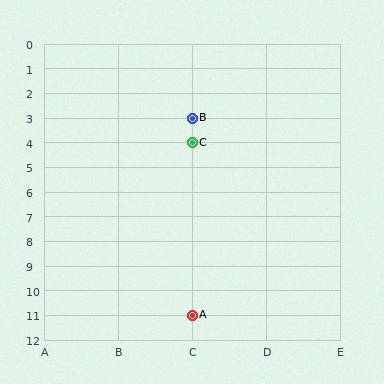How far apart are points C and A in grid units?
Points C and A are 7 rows apart.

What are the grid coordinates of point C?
Point C is at grid coordinates (C, 4).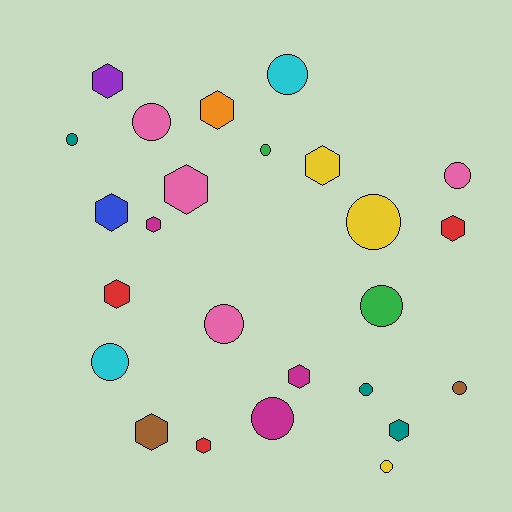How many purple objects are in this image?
There is 1 purple object.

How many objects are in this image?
There are 25 objects.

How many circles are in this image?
There are 13 circles.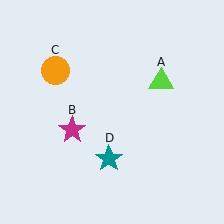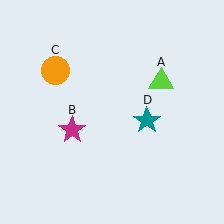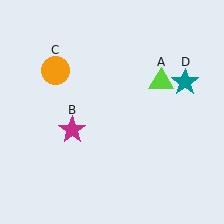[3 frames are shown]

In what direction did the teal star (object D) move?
The teal star (object D) moved up and to the right.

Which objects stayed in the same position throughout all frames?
Lime triangle (object A) and magenta star (object B) and orange circle (object C) remained stationary.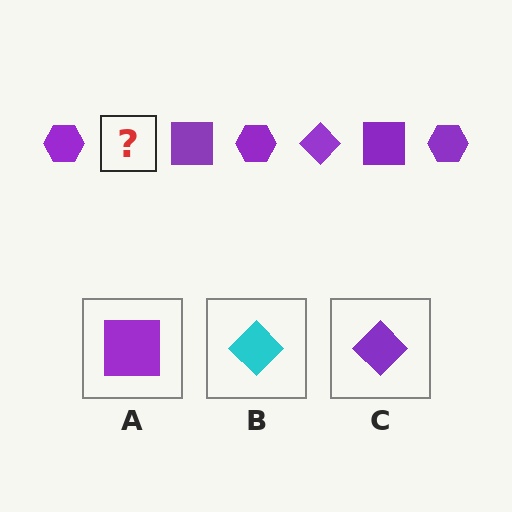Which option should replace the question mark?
Option C.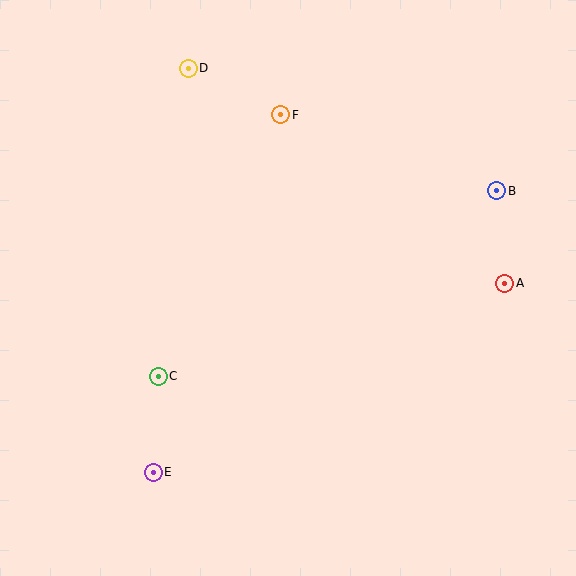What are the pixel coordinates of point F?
Point F is at (281, 115).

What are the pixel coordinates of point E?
Point E is at (153, 472).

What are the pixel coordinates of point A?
Point A is at (505, 283).